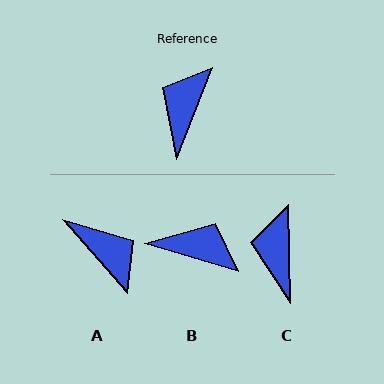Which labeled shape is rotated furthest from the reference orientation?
A, about 117 degrees away.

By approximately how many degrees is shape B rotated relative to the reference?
Approximately 85 degrees clockwise.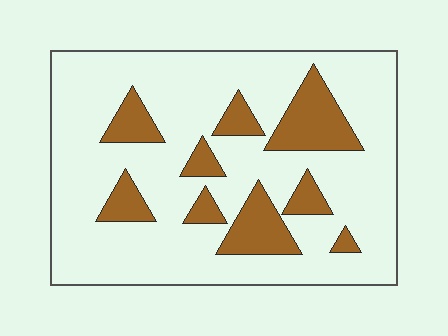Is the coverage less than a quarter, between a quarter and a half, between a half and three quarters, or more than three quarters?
Less than a quarter.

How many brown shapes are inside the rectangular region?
9.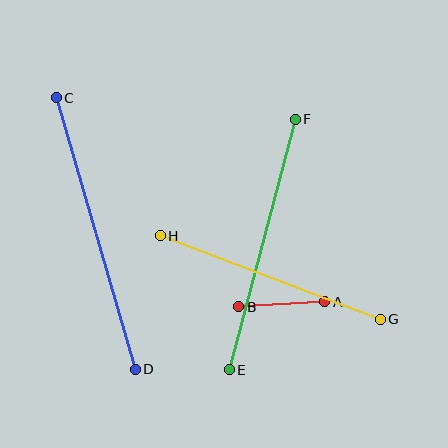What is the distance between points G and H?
The distance is approximately 235 pixels.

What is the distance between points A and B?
The distance is approximately 86 pixels.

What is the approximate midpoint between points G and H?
The midpoint is at approximately (270, 278) pixels.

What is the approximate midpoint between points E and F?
The midpoint is at approximately (262, 245) pixels.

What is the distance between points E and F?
The distance is approximately 259 pixels.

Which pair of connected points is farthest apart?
Points C and D are farthest apart.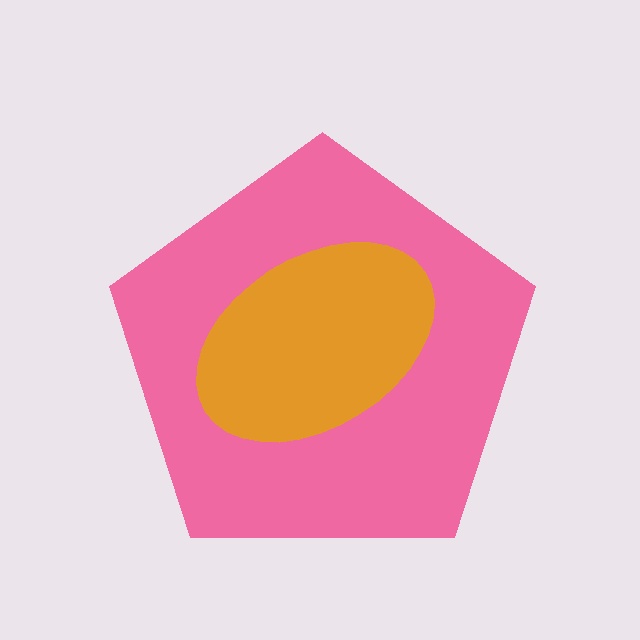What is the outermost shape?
The pink pentagon.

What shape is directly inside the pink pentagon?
The orange ellipse.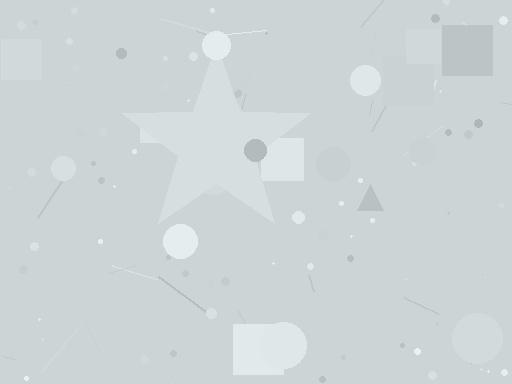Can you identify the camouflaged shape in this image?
The camouflaged shape is a star.